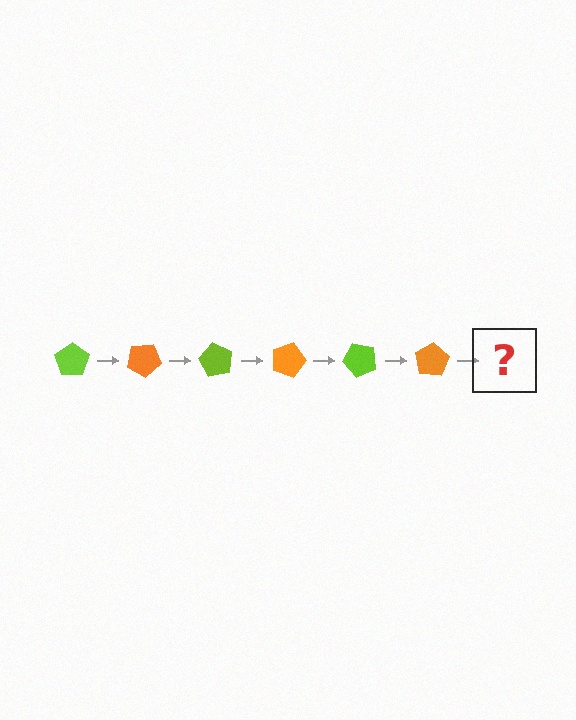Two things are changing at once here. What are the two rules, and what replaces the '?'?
The two rules are that it rotates 30 degrees each step and the color cycles through lime and orange. The '?' should be a lime pentagon, rotated 180 degrees from the start.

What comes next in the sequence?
The next element should be a lime pentagon, rotated 180 degrees from the start.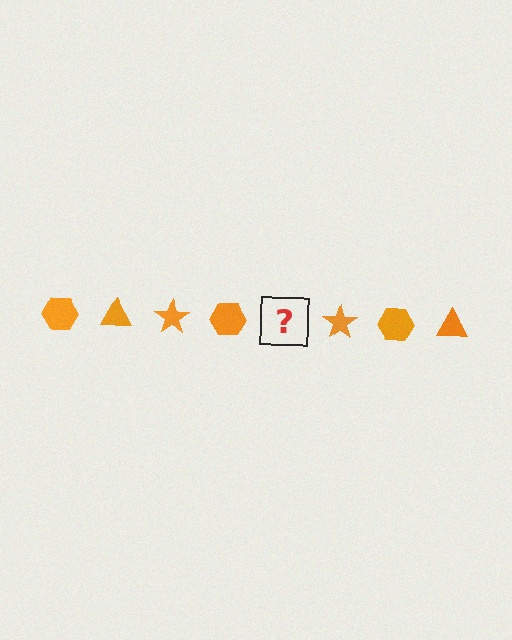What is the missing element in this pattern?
The missing element is an orange triangle.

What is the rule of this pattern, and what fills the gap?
The rule is that the pattern cycles through hexagon, triangle, star shapes in orange. The gap should be filled with an orange triangle.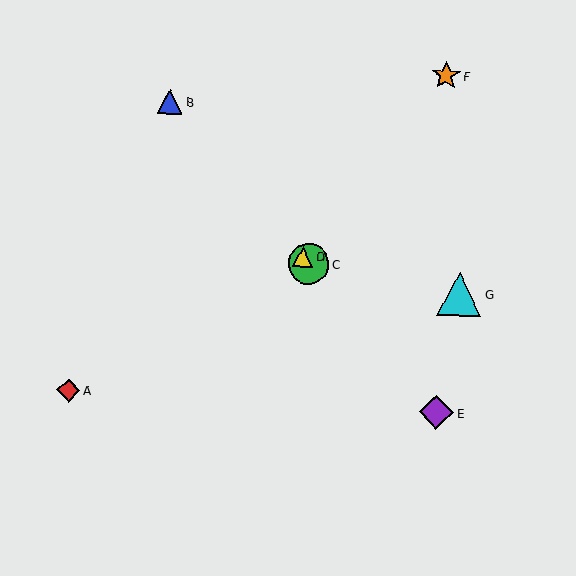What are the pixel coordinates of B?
Object B is at (170, 102).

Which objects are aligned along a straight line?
Objects B, C, D, E are aligned along a straight line.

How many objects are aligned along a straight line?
4 objects (B, C, D, E) are aligned along a straight line.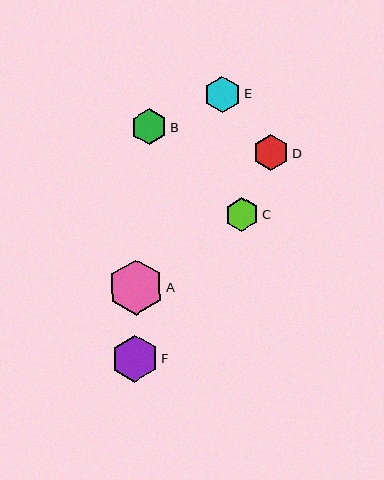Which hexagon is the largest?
Hexagon A is the largest with a size of approximately 55 pixels.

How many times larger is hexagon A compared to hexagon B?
Hexagon A is approximately 1.5 times the size of hexagon B.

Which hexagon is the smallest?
Hexagon C is the smallest with a size of approximately 34 pixels.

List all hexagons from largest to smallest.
From largest to smallest: A, F, E, D, B, C.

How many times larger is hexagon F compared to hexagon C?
Hexagon F is approximately 1.4 times the size of hexagon C.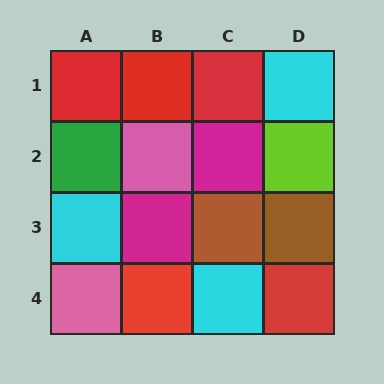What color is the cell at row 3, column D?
Brown.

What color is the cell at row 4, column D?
Red.